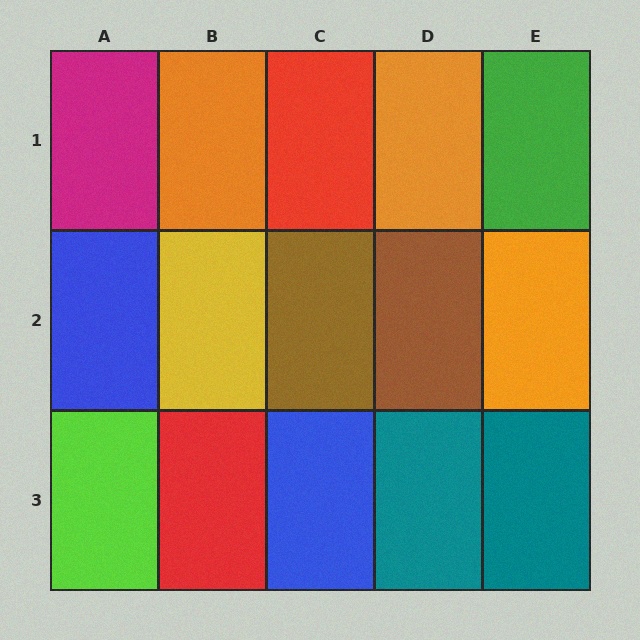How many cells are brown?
2 cells are brown.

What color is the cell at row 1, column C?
Red.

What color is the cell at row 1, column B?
Orange.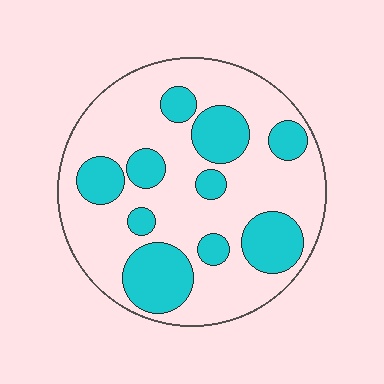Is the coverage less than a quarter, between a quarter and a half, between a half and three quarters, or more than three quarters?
Between a quarter and a half.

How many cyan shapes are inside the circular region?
10.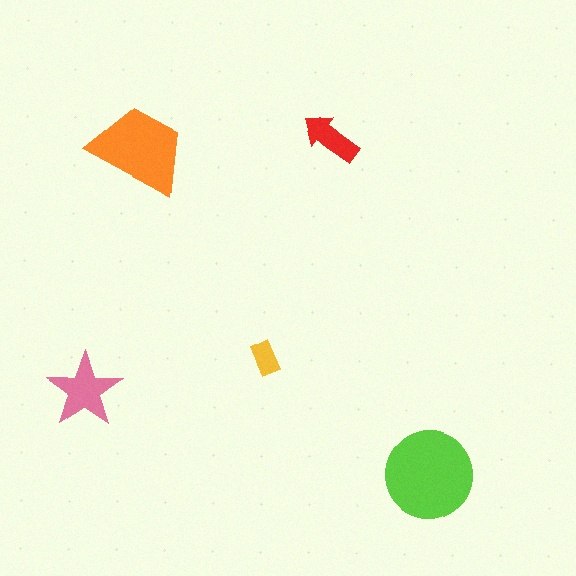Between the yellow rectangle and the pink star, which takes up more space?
The pink star.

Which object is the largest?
The lime circle.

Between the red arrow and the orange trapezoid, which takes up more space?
The orange trapezoid.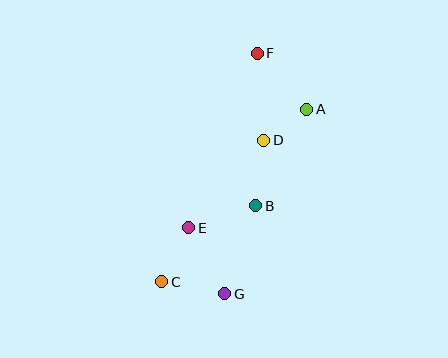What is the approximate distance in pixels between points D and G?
The distance between D and G is approximately 158 pixels.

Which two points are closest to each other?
Points A and D are closest to each other.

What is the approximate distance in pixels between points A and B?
The distance between A and B is approximately 109 pixels.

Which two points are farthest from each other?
Points C and F are farthest from each other.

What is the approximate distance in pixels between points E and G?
The distance between E and G is approximately 75 pixels.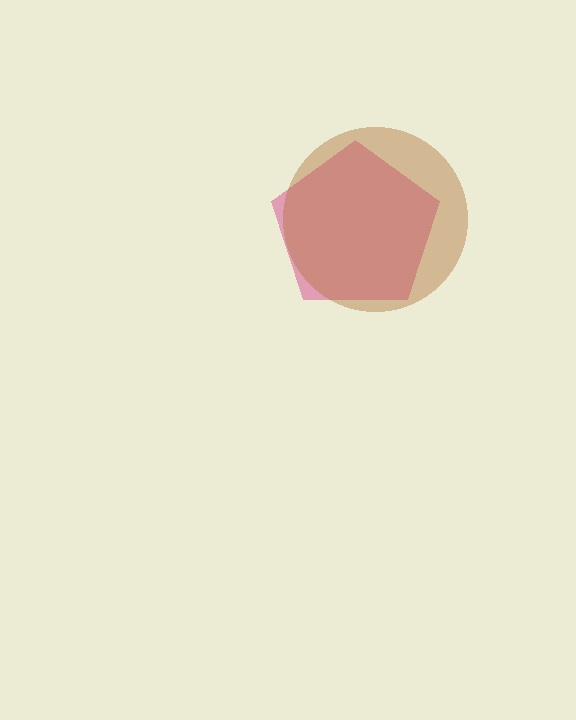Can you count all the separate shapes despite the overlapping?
Yes, there are 2 separate shapes.